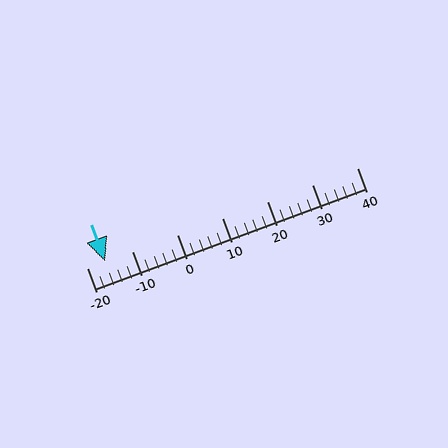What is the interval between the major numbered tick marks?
The major tick marks are spaced 10 units apart.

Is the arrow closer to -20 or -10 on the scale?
The arrow is closer to -20.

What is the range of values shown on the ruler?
The ruler shows values from -20 to 40.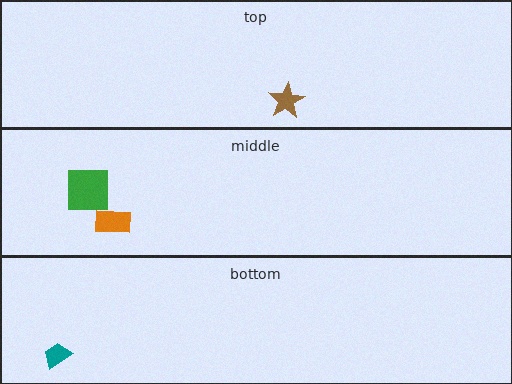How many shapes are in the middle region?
2.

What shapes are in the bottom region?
The teal trapezoid.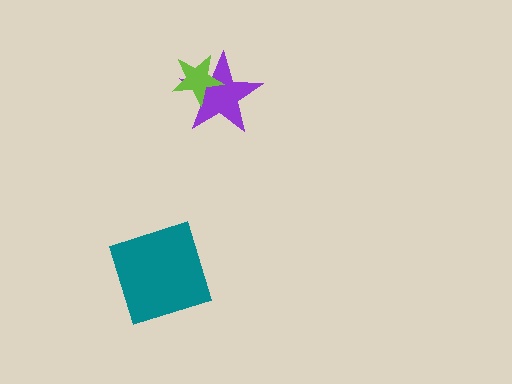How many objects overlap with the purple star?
1 object overlaps with the purple star.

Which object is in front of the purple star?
The lime star is in front of the purple star.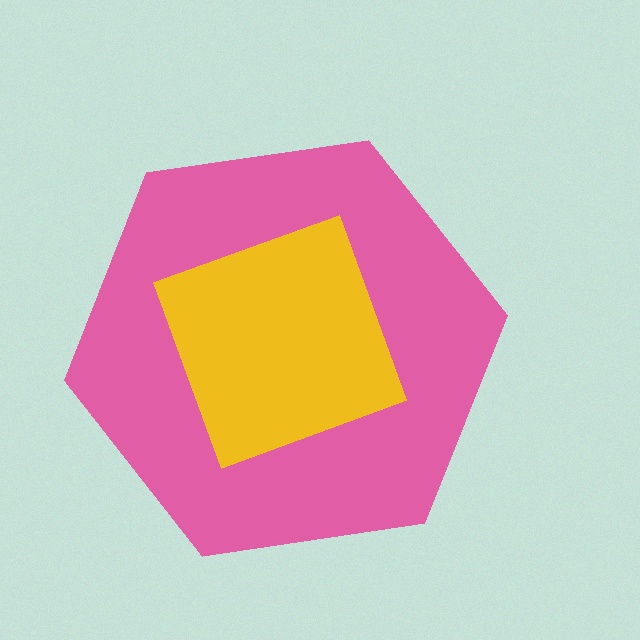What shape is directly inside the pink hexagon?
The yellow diamond.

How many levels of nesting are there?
2.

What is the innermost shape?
The yellow diamond.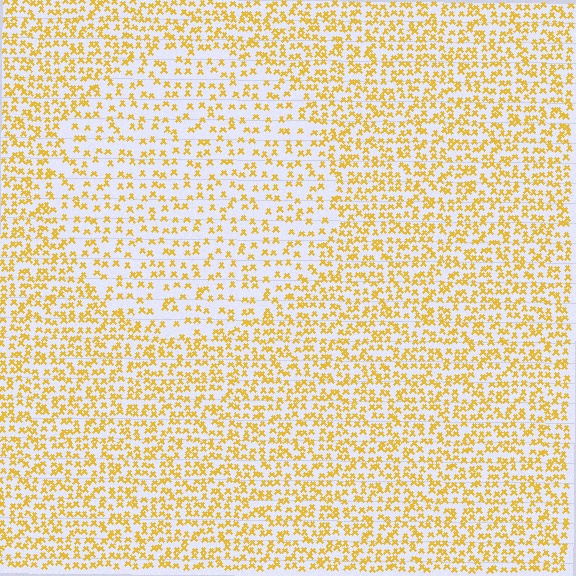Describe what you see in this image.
The image contains small yellow elements arranged at two different densities. A circle-shaped region is visible where the elements are less densely packed than the surrounding area.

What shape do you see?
I see a circle.